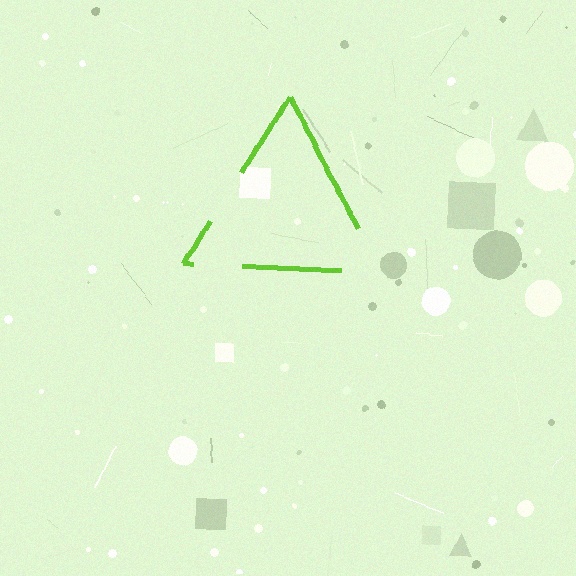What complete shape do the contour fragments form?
The contour fragments form a triangle.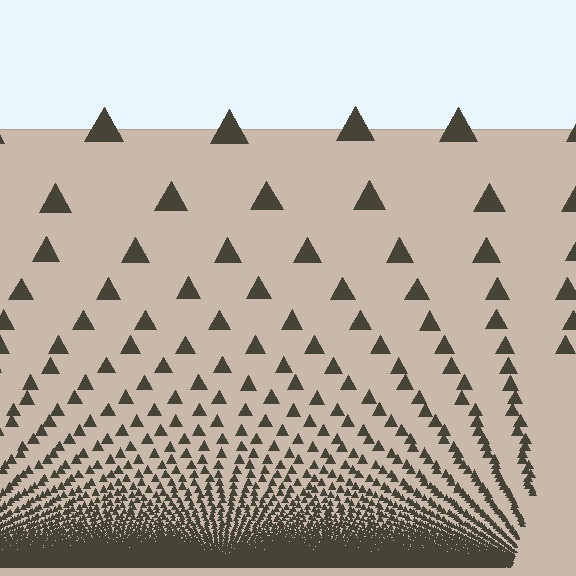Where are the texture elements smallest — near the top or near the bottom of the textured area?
Near the bottom.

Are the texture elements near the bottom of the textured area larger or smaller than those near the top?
Smaller. The gradient is inverted — elements near the bottom are smaller and denser.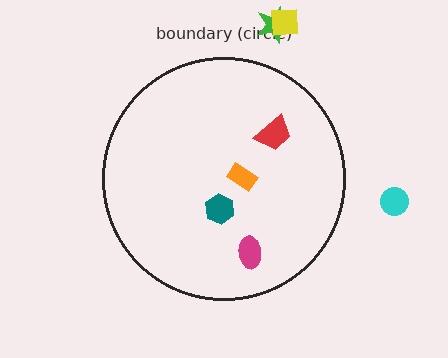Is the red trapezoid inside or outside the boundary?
Inside.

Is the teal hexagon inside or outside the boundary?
Inside.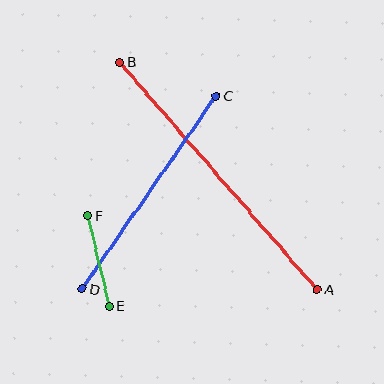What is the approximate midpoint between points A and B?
The midpoint is at approximately (218, 176) pixels.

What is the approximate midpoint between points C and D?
The midpoint is at approximately (149, 192) pixels.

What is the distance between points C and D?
The distance is approximately 235 pixels.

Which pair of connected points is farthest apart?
Points A and B are farthest apart.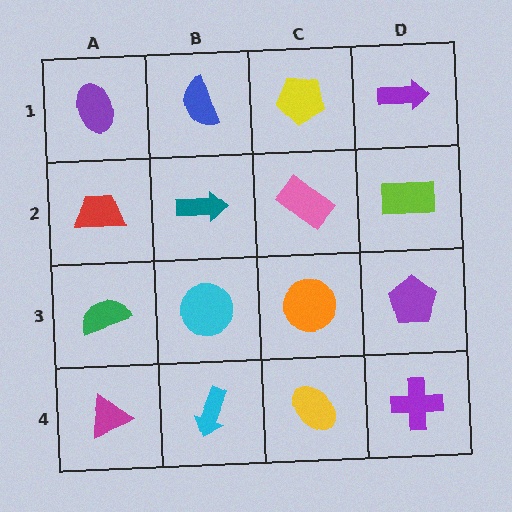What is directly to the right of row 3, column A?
A cyan circle.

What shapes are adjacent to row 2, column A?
A purple ellipse (row 1, column A), a green semicircle (row 3, column A), a teal arrow (row 2, column B).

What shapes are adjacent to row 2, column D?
A purple arrow (row 1, column D), a purple pentagon (row 3, column D), a pink rectangle (row 2, column C).